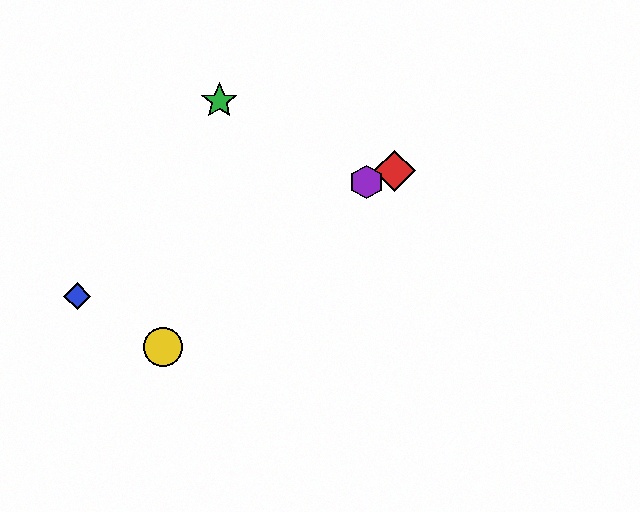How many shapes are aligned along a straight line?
3 shapes (the red diamond, the blue diamond, the purple hexagon) are aligned along a straight line.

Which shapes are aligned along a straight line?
The red diamond, the blue diamond, the purple hexagon are aligned along a straight line.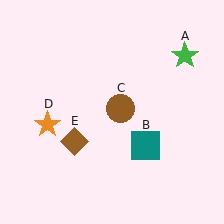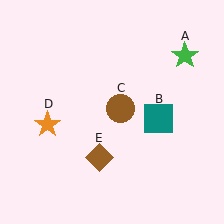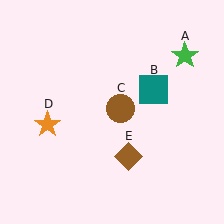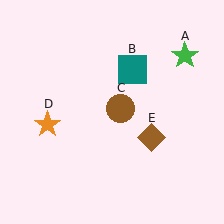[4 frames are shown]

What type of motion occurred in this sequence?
The teal square (object B), brown diamond (object E) rotated counterclockwise around the center of the scene.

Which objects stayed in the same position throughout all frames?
Green star (object A) and brown circle (object C) and orange star (object D) remained stationary.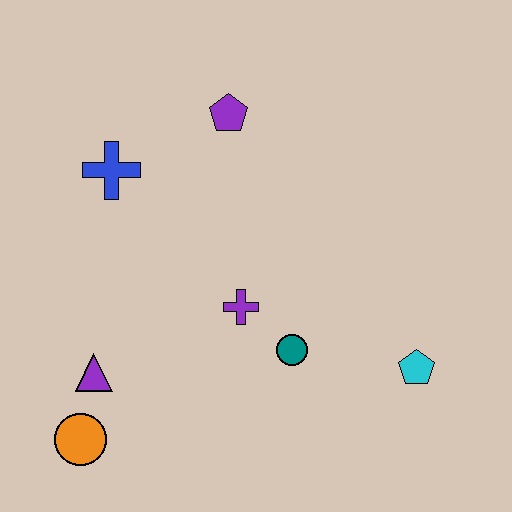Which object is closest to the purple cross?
The teal circle is closest to the purple cross.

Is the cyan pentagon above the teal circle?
No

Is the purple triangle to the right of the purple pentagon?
No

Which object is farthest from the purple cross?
The orange circle is farthest from the purple cross.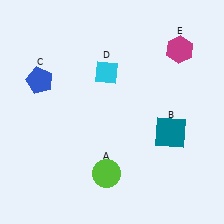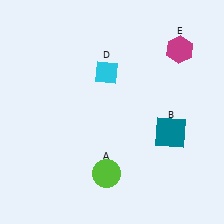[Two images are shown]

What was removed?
The blue pentagon (C) was removed in Image 2.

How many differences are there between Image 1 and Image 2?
There is 1 difference between the two images.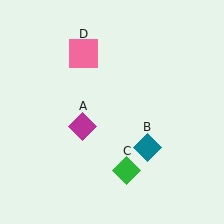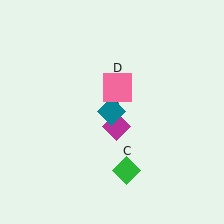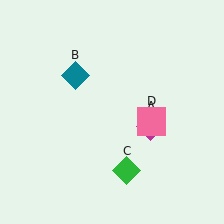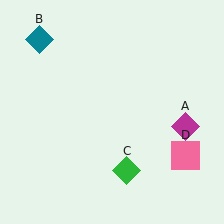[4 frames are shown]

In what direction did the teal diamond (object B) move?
The teal diamond (object B) moved up and to the left.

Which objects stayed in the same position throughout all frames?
Green diamond (object C) remained stationary.